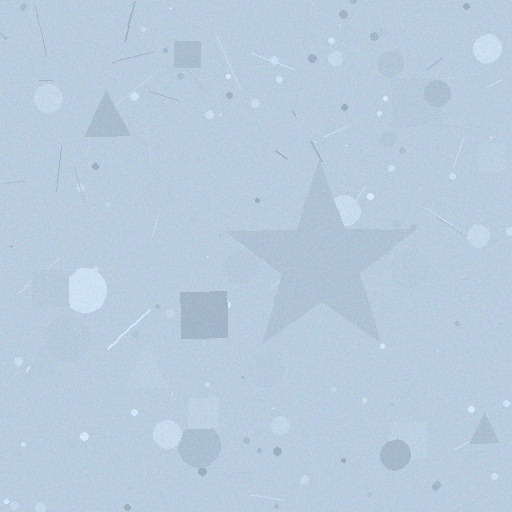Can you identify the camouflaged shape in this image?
The camouflaged shape is a star.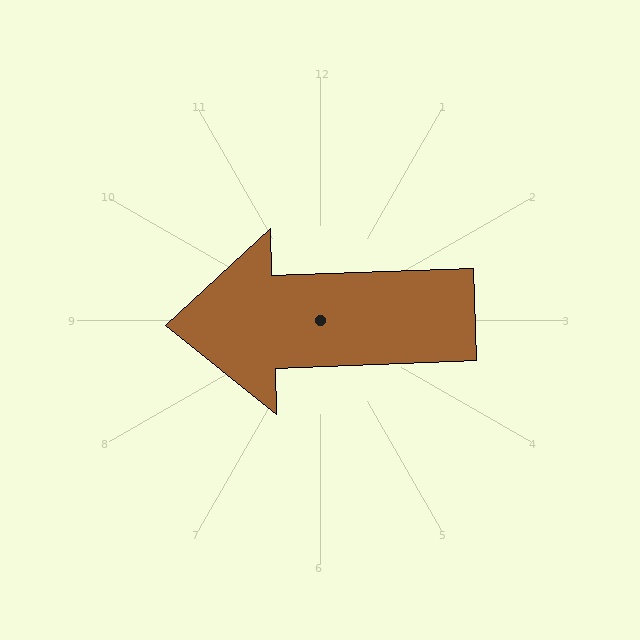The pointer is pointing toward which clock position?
Roughly 9 o'clock.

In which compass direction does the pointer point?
West.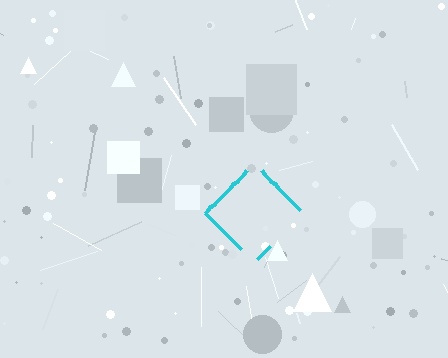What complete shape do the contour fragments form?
The contour fragments form a diamond.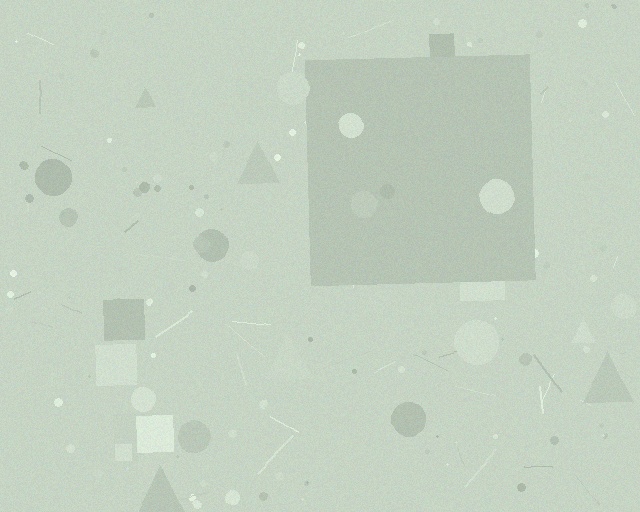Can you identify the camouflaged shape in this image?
The camouflaged shape is a square.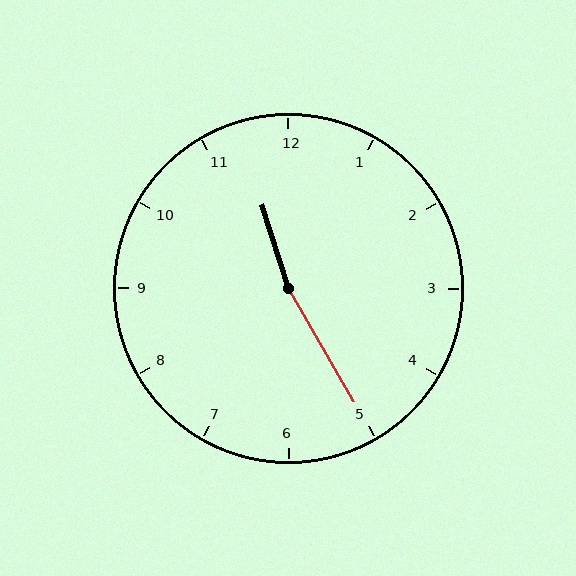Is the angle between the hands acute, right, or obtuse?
It is obtuse.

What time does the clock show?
11:25.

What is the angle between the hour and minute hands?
Approximately 168 degrees.